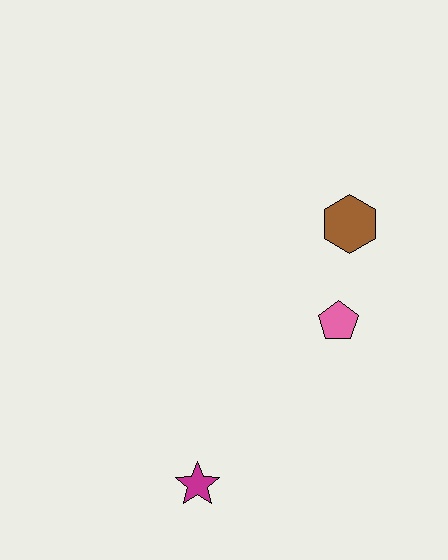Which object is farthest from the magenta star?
The brown hexagon is farthest from the magenta star.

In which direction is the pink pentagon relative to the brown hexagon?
The pink pentagon is below the brown hexagon.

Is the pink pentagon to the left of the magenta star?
No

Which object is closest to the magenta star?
The pink pentagon is closest to the magenta star.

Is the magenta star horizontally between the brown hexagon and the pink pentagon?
No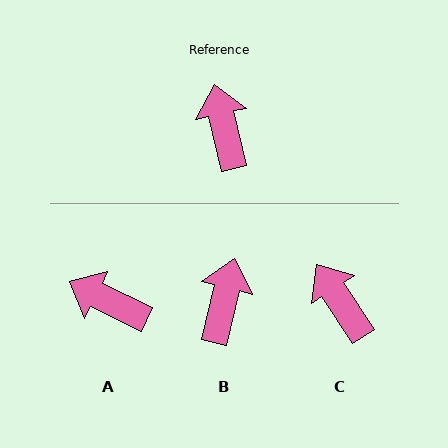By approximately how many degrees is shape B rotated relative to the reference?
Approximately 27 degrees clockwise.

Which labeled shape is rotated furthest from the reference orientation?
A, about 51 degrees away.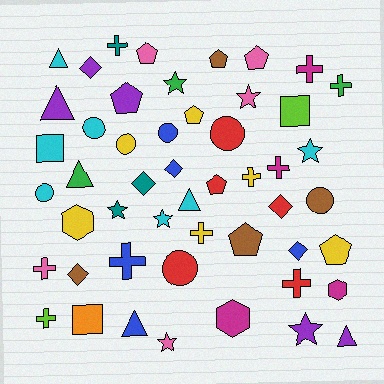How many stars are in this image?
There are 7 stars.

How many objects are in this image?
There are 50 objects.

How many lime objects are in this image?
There are 2 lime objects.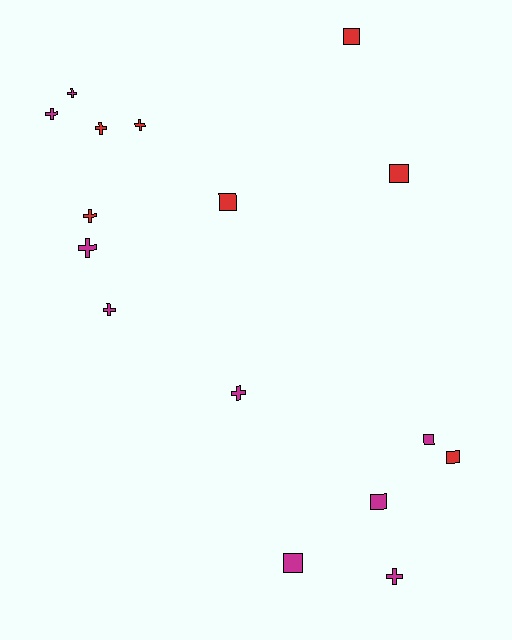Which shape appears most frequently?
Cross, with 9 objects.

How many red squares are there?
There are 4 red squares.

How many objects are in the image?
There are 16 objects.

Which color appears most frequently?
Magenta, with 9 objects.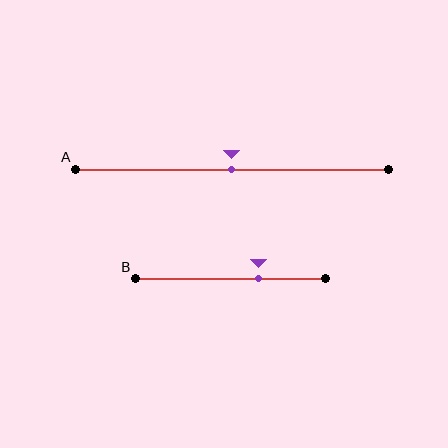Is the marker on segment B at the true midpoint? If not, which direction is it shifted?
No, the marker on segment B is shifted to the right by about 15% of the segment length.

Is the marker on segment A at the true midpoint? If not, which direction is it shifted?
Yes, the marker on segment A is at the true midpoint.